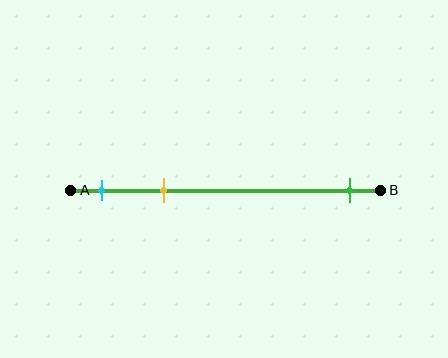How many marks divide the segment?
There are 3 marks dividing the segment.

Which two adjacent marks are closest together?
The cyan and yellow marks are the closest adjacent pair.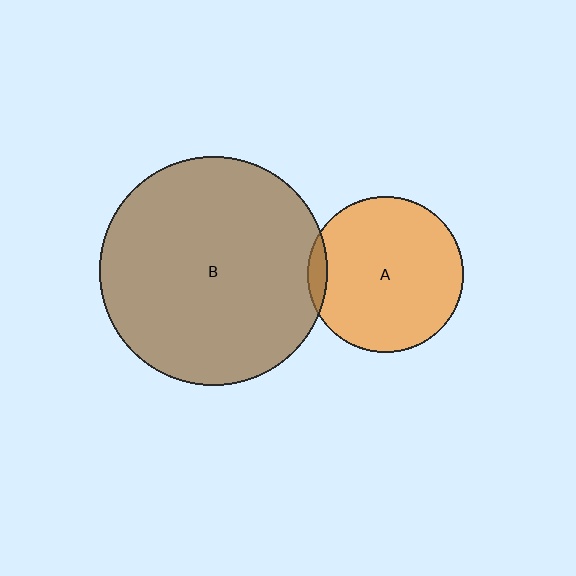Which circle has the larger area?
Circle B (brown).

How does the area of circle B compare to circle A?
Approximately 2.1 times.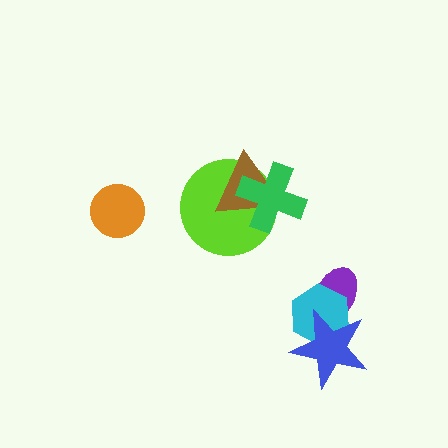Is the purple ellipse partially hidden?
Yes, it is partially covered by another shape.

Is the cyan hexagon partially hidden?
Yes, it is partially covered by another shape.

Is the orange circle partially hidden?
No, no other shape covers it.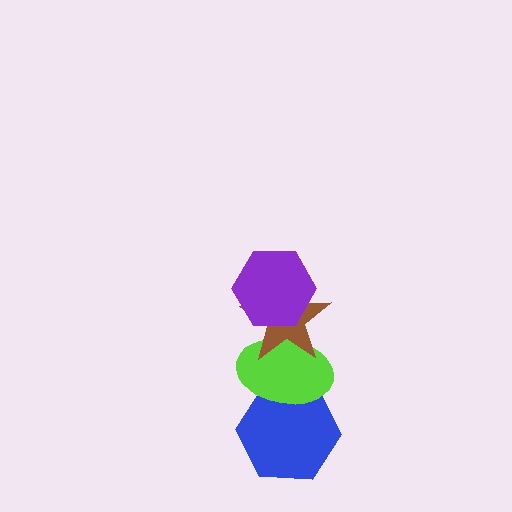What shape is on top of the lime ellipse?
The brown star is on top of the lime ellipse.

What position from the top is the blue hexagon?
The blue hexagon is 4th from the top.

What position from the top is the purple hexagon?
The purple hexagon is 1st from the top.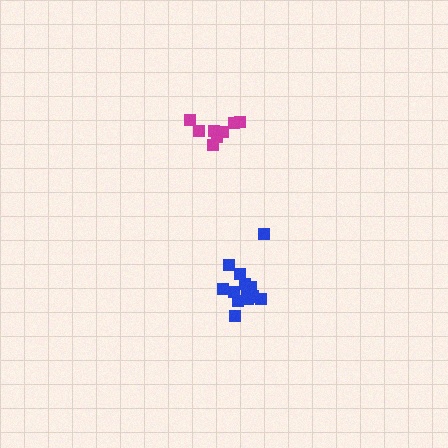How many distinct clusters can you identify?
There are 2 distinct clusters.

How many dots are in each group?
Group 1: 8 dots, Group 2: 14 dots (22 total).